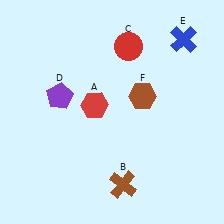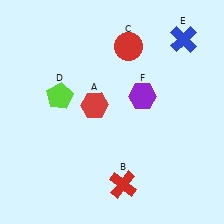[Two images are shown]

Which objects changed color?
B changed from brown to red. D changed from purple to lime. F changed from brown to purple.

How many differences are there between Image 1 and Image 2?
There are 3 differences between the two images.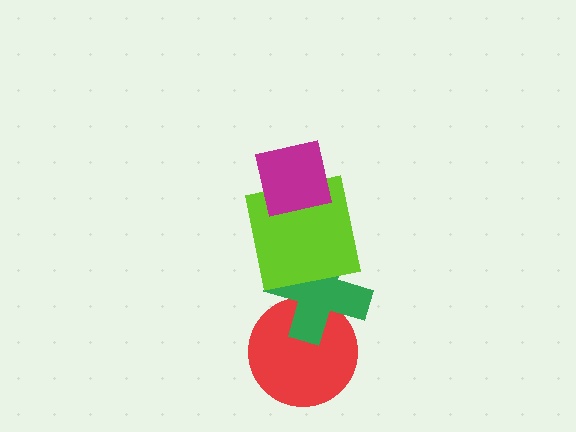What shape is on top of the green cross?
The lime square is on top of the green cross.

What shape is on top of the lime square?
The magenta square is on top of the lime square.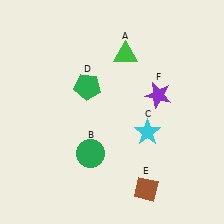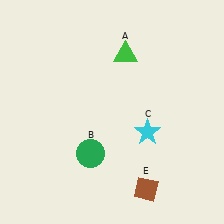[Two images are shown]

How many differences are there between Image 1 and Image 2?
There are 2 differences between the two images.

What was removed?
The green pentagon (D), the purple star (F) were removed in Image 2.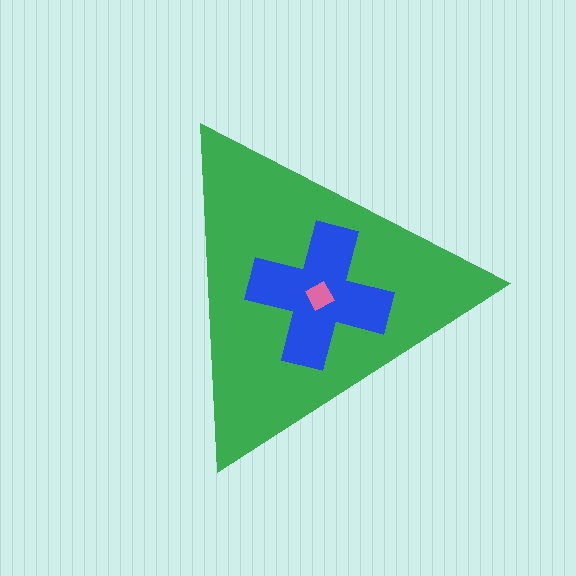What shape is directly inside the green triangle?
The blue cross.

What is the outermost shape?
The green triangle.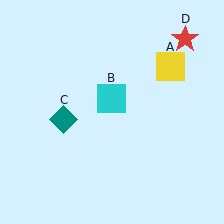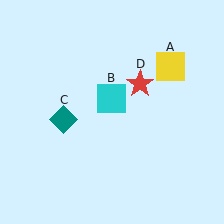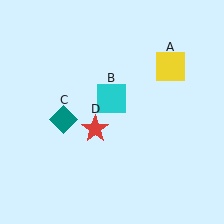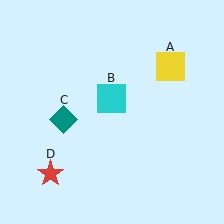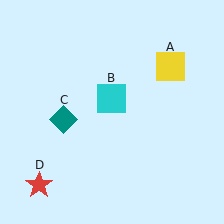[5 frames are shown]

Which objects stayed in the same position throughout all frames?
Yellow square (object A) and cyan square (object B) and teal diamond (object C) remained stationary.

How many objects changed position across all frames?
1 object changed position: red star (object D).